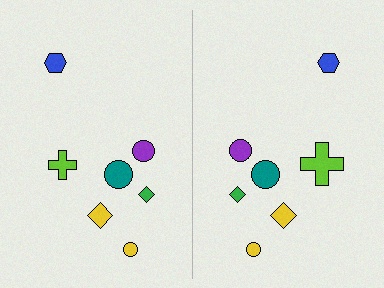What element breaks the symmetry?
The lime cross on the right side has a different size than its mirror counterpart.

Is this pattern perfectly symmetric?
No, the pattern is not perfectly symmetric. The lime cross on the right side has a different size than its mirror counterpart.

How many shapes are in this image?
There are 14 shapes in this image.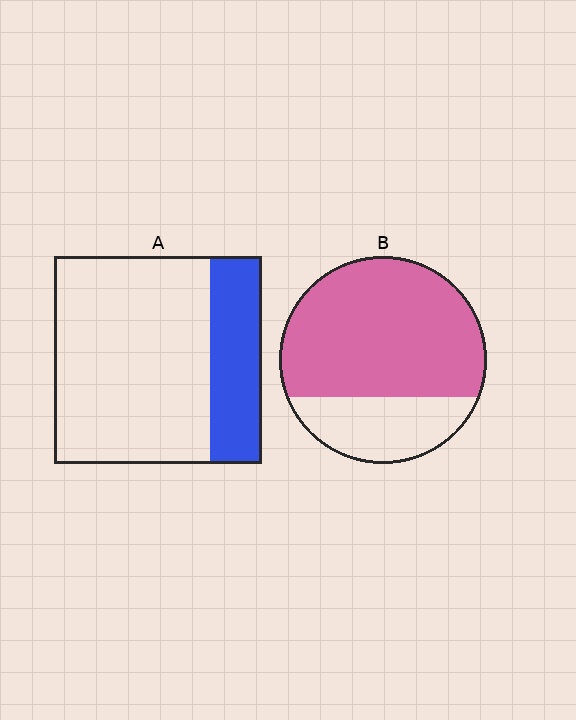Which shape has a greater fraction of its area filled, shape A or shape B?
Shape B.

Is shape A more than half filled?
No.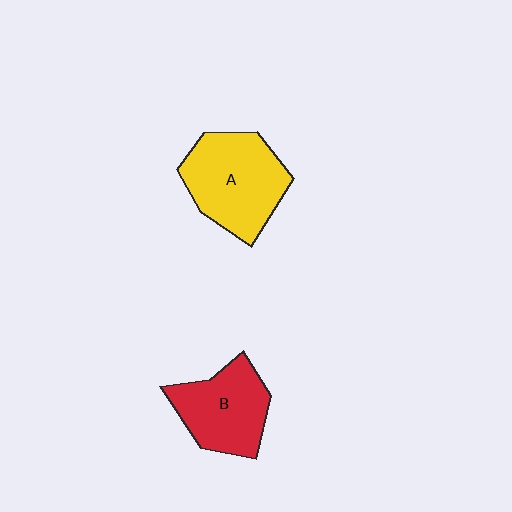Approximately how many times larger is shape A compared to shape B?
Approximately 1.2 times.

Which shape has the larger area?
Shape A (yellow).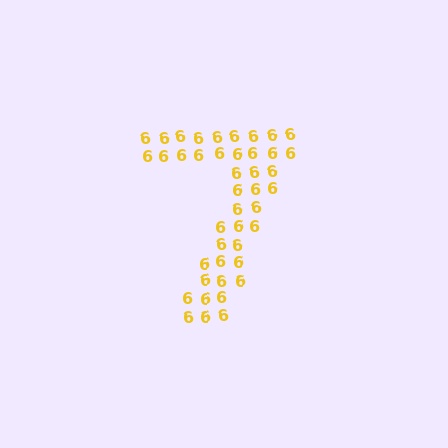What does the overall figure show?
The overall figure shows the digit 7.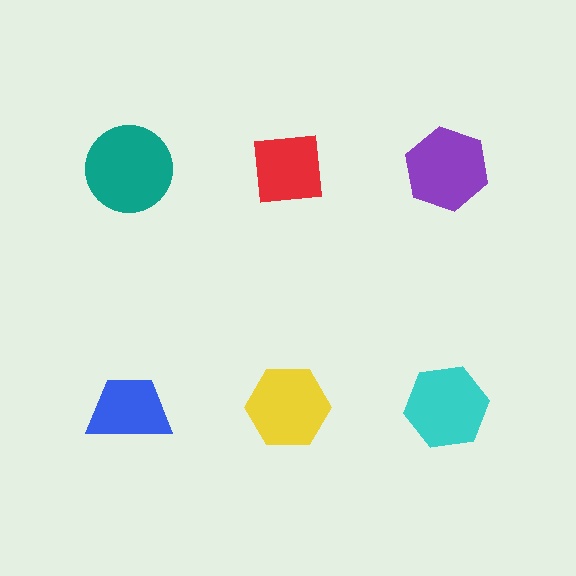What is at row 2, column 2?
A yellow hexagon.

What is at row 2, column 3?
A cyan hexagon.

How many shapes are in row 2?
3 shapes.